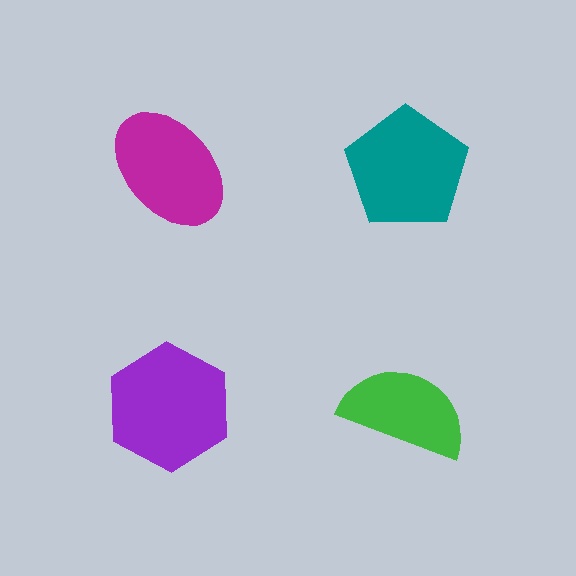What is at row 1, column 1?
A magenta ellipse.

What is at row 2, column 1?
A purple hexagon.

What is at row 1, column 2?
A teal pentagon.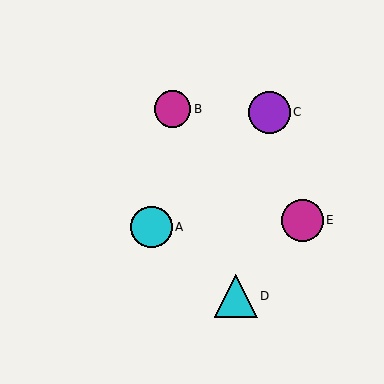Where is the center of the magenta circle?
The center of the magenta circle is at (172, 109).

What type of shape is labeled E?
Shape E is a magenta circle.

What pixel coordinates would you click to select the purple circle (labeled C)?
Click at (269, 112) to select the purple circle C.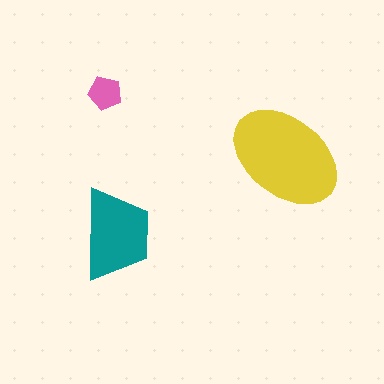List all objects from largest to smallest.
The yellow ellipse, the teal trapezoid, the pink pentagon.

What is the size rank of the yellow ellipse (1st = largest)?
1st.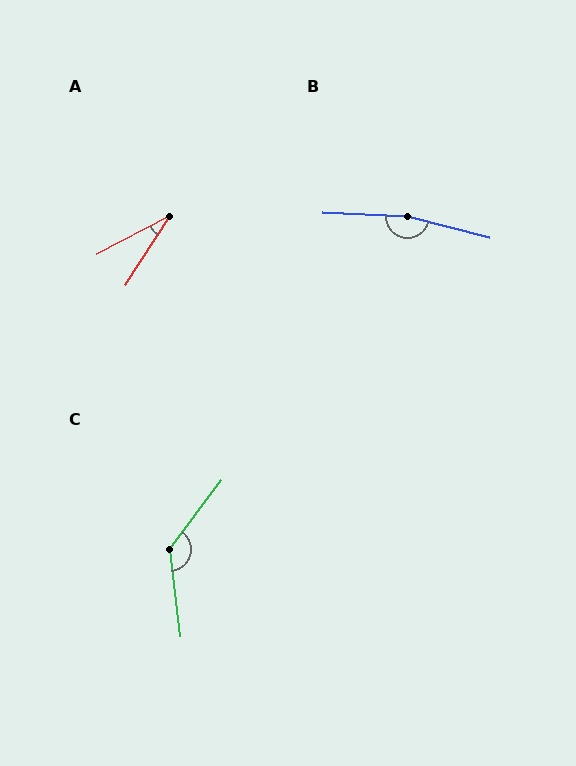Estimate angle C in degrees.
Approximately 136 degrees.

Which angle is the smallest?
A, at approximately 29 degrees.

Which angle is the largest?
B, at approximately 168 degrees.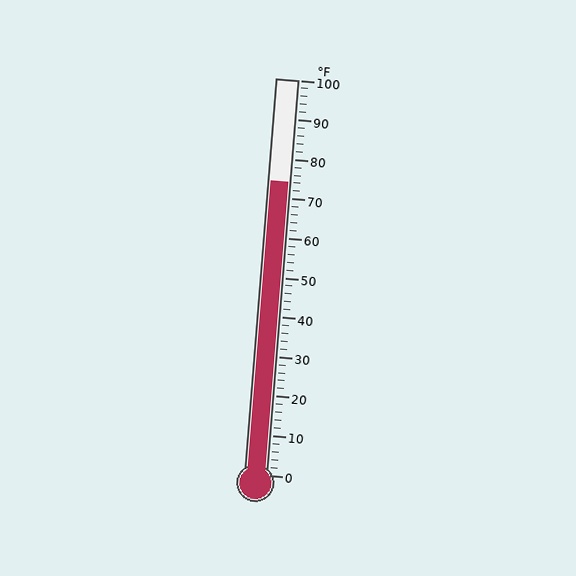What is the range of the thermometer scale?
The thermometer scale ranges from 0°F to 100°F.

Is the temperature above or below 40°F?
The temperature is above 40°F.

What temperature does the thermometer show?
The thermometer shows approximately 74°F.